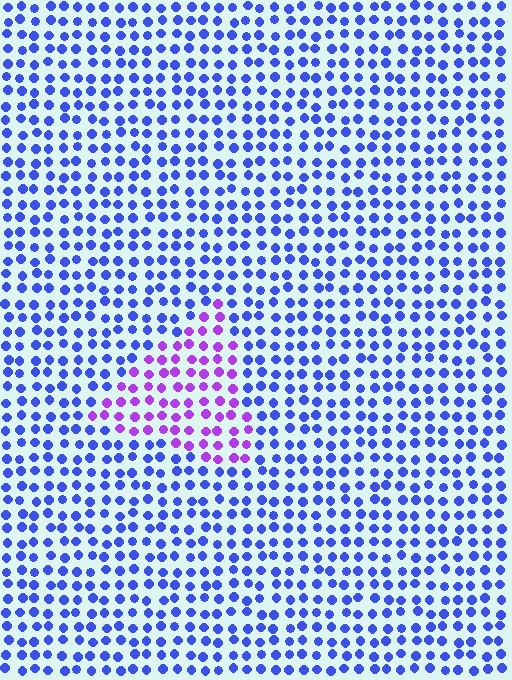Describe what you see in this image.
The image is filled with small blue elements in a uniform arrangement. A triangle-shaped region is visible where the elements are tinted to a slightly different hue, forming a subtle color boundary.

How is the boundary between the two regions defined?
The boundary is defined purely by a slight shift in hue (about 50 degrees). Spacing, size, and orientation are identical on both sides.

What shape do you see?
I see a triangle.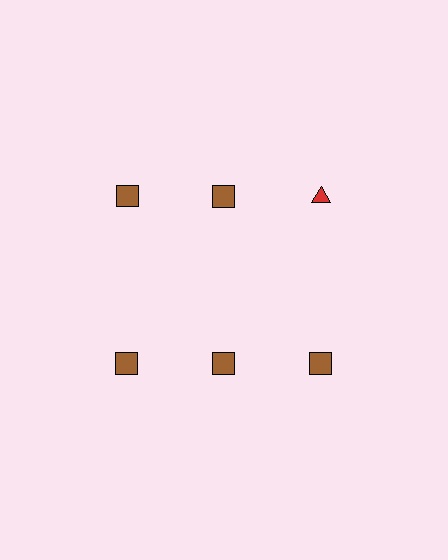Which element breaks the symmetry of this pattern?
The red triangle in the top row, center column breaks the symmetry. All other shapes are brown squares.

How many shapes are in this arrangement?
There are 6 shapes arranged in a grid pattern.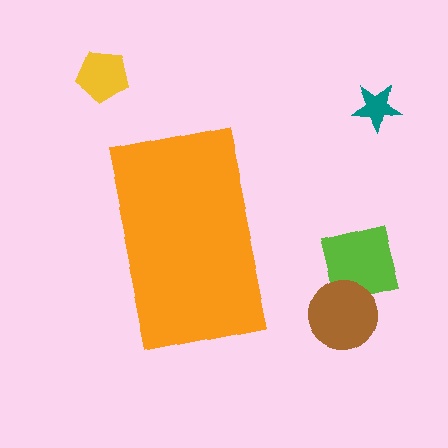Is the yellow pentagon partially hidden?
No, the yellow pentagon is fully visible.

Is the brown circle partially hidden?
No, the brown circle is fully visible.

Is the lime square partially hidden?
No, the lime square is fully visible.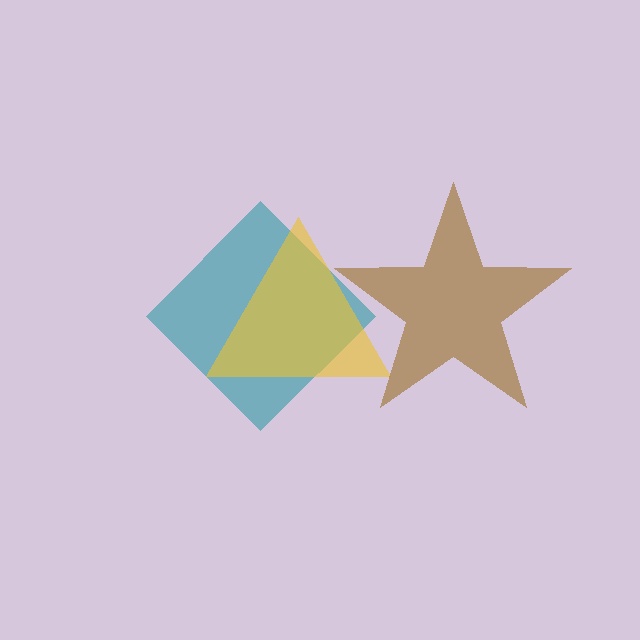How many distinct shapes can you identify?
There are 3 distinct shapes: a teal diamond, a yellow triangle, a brown star.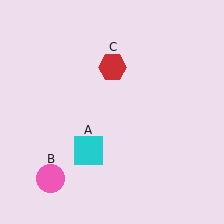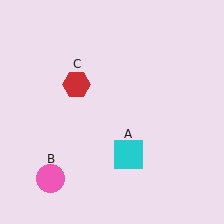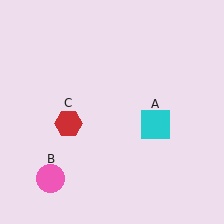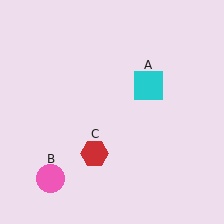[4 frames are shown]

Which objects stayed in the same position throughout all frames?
Pink circle (object B) remained stationary.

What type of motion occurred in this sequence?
The cyan square (object A), red hexagon (object C) rotated counterclockwise around the center of the scene.